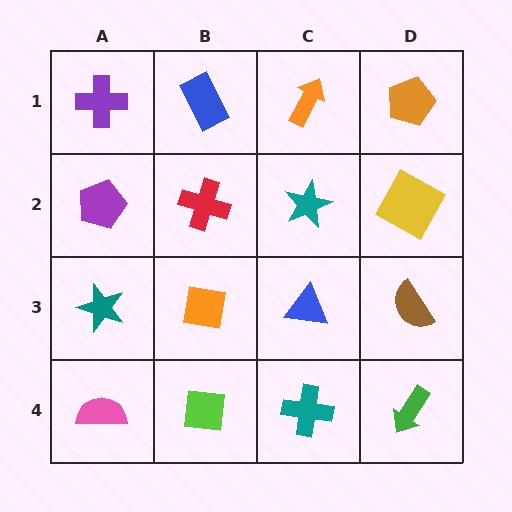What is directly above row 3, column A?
A purple pentagon.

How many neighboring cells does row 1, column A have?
2.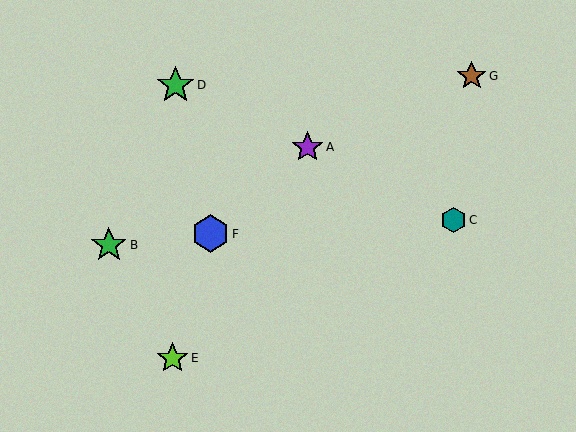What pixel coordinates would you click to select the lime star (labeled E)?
Click at (173, 358) to select the lime star E.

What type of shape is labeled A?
Shape A is a purple star.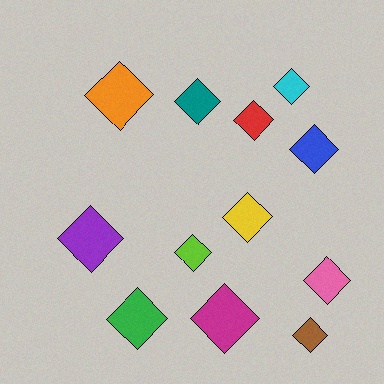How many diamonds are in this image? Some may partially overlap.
There are 12 diamonds.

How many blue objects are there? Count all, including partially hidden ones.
There is 1 blue object.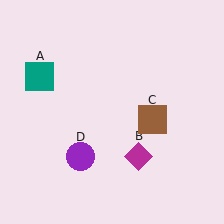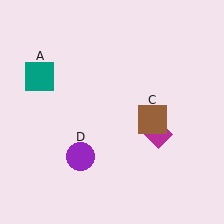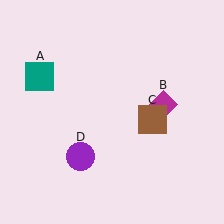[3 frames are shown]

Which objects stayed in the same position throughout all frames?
Teal square (object A) and brown square (object C) and purple circle (object D) remained stationary.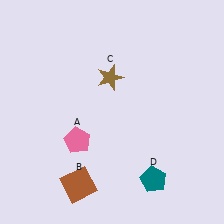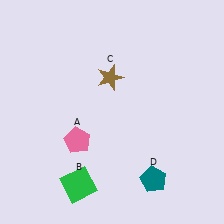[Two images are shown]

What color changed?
The square (B) changed from brown in Image 1 to green in Image 2.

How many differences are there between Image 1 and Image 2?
There is 1 difference between the two images.